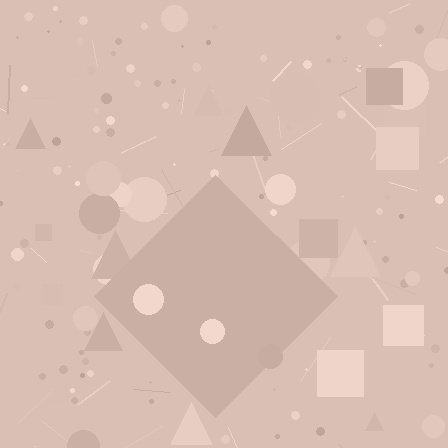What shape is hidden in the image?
A diamond is hidden in the image.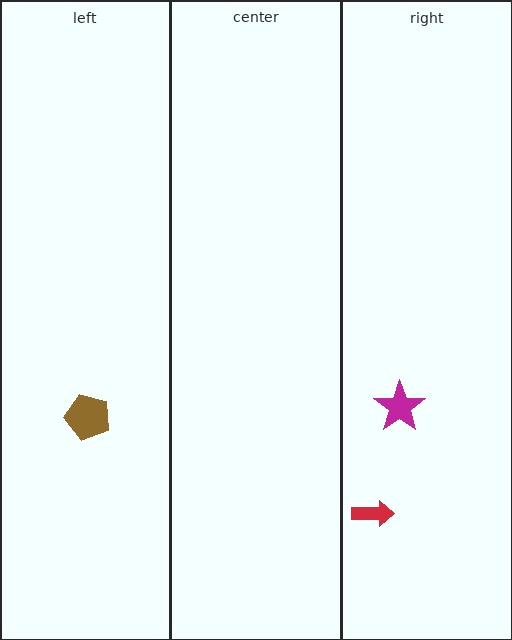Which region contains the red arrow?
The right region.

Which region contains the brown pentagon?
The left region.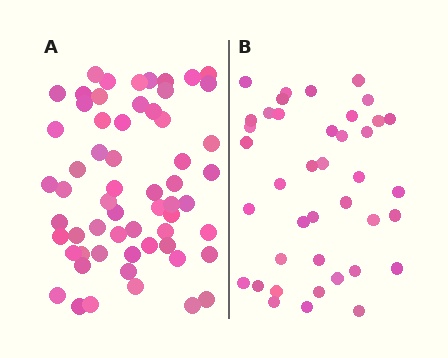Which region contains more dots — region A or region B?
Region A (the left region) has more dots.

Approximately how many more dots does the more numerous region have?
Region A has approximately 20 more dots than region B.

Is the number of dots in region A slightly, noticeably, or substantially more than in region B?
Region A has substantially more. The ratio is roughly 1.5 to 1.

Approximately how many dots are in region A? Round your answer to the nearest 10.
About 60 dots.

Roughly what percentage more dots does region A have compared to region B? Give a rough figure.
About 50% more.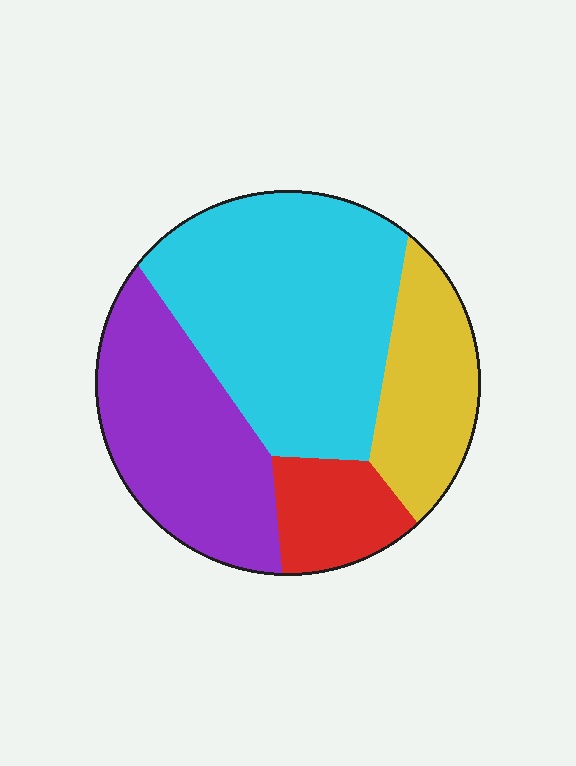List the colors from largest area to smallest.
From largest to smallest: cyan, purple, yellow, red.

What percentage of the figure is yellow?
Yellow takes up about one sixth (1/6) of the figure.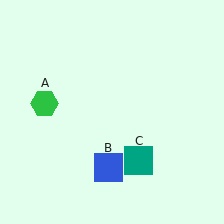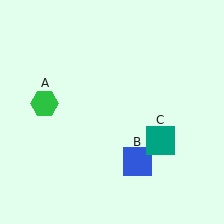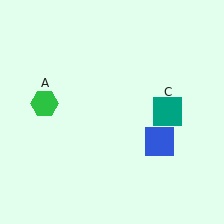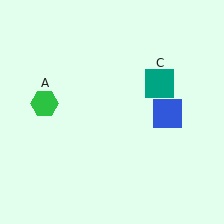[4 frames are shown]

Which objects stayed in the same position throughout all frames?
Green hexagon (object A) remained stationary.